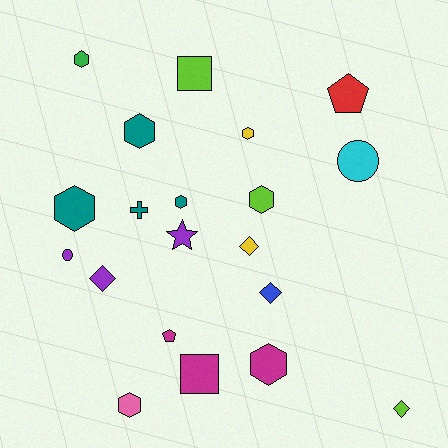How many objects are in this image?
There are 20 objects.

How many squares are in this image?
There are 2 squares.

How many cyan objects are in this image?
There is 1 cyan object.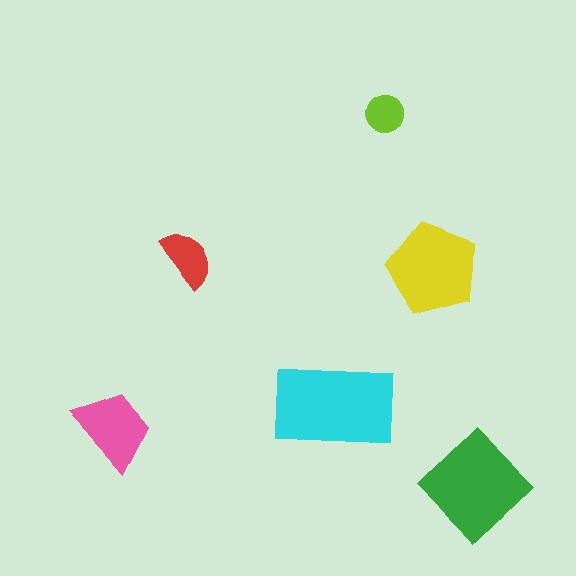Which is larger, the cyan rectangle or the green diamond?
The cyan rectangle.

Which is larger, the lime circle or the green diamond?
The green diamond.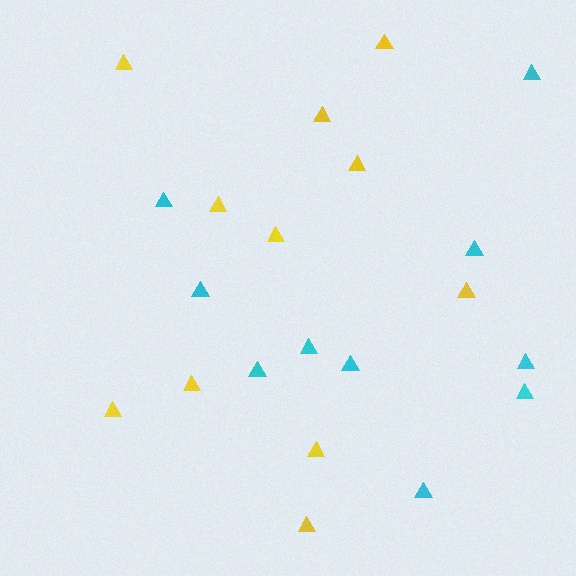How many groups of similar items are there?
There are 2 groups: one group of yellow triangles (11) and one group of cyan triangles (10).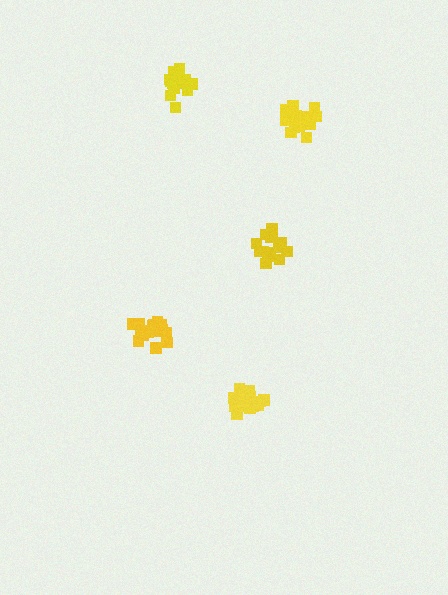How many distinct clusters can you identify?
There are 5 distinct clusters.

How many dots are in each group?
Group 1: 19 dots, Group 2: 19 dots, Group 3: 19 dots, Group 4: 15 dots, Group 5: 16 dots (88 total).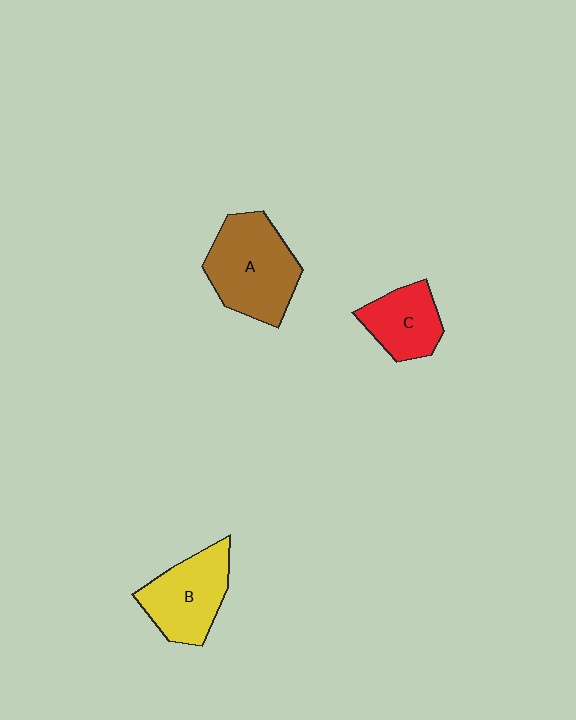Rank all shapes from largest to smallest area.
From largest to smallest: A (brown), B (yellow), C (red).